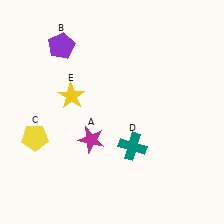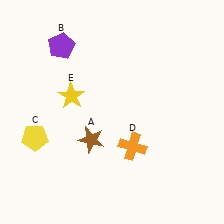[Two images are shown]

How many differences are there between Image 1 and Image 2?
There are 2 differences between the two images.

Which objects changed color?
A changed from magenta to brown. D changed from teal to orange.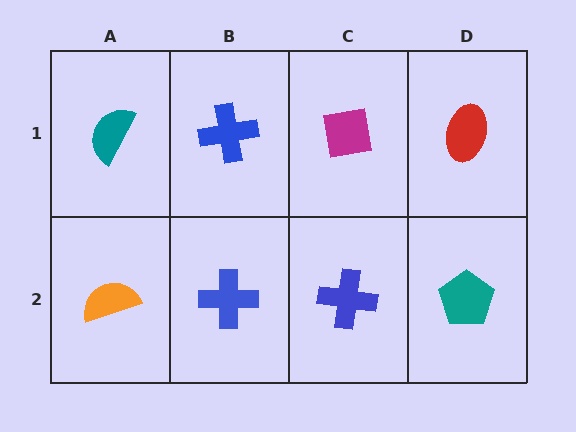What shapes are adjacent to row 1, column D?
A teal pentagon (row 2, column D), a magenta square (row 1, column C).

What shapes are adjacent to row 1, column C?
A blue cross (row 2, column C), a blue cross (row 1, column B), a red ellipse (row 1, column D).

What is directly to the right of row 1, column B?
A magenta square.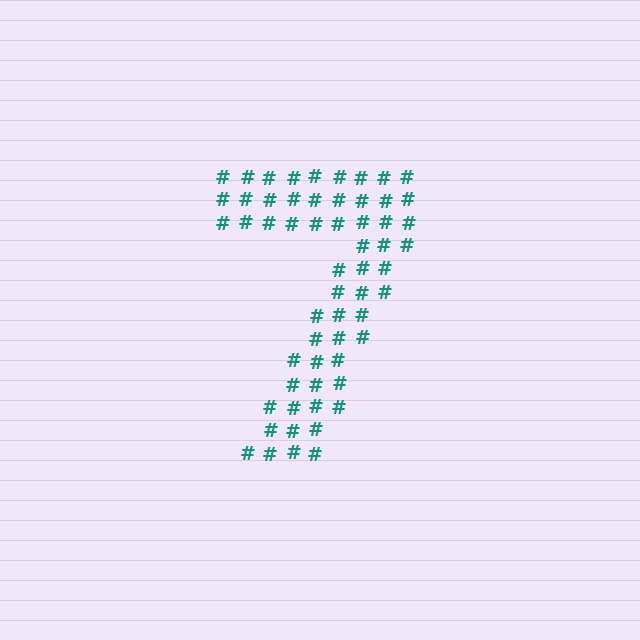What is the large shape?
The large shape is the digit 7.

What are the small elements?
The small elements are hash symbols.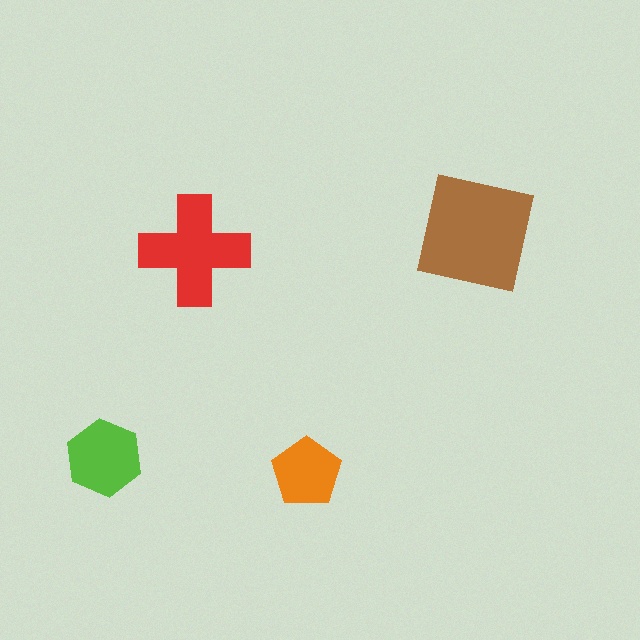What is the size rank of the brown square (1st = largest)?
1st.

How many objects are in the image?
There are 4 objects in the image.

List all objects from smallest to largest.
The orange pentagon, the lime hexagon, the red cross, the brown square.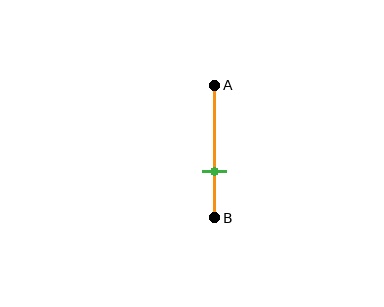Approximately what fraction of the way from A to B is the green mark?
The green mark is approximately 65% of the way from A to B.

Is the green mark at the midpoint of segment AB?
No, the mark is at about 65% from A, not at the 50% midpoint.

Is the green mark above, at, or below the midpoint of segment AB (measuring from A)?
The green mark is below the midpoint of segment AB.